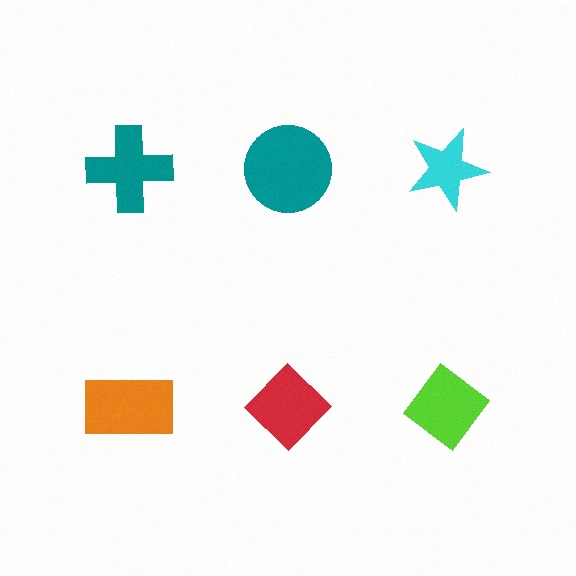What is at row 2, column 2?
A red diamond.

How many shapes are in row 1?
3 shapes.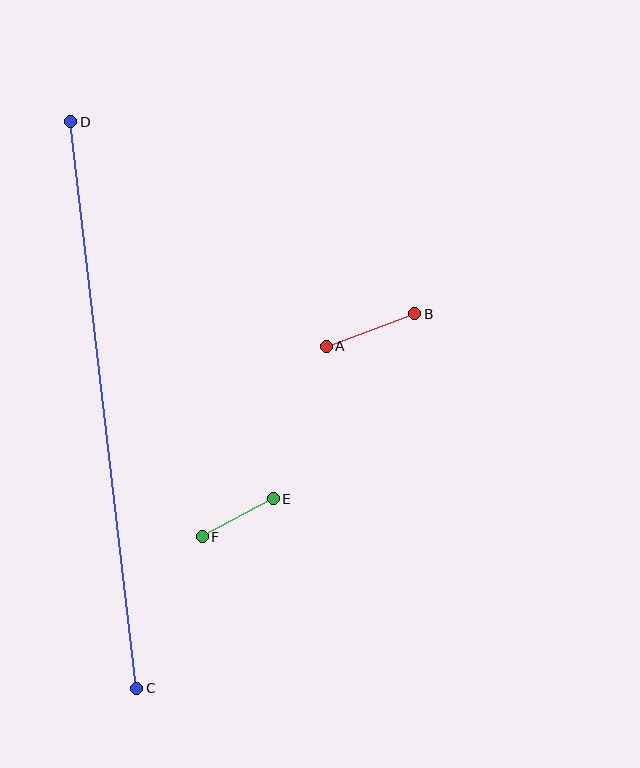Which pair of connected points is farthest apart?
Points C and D are farthest apart.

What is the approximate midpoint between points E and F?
The midpoint is at approximately (238, 518) pixels.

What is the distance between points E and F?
The distance is approximately 80 pixels.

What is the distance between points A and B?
The distance is approximately 94 pixels.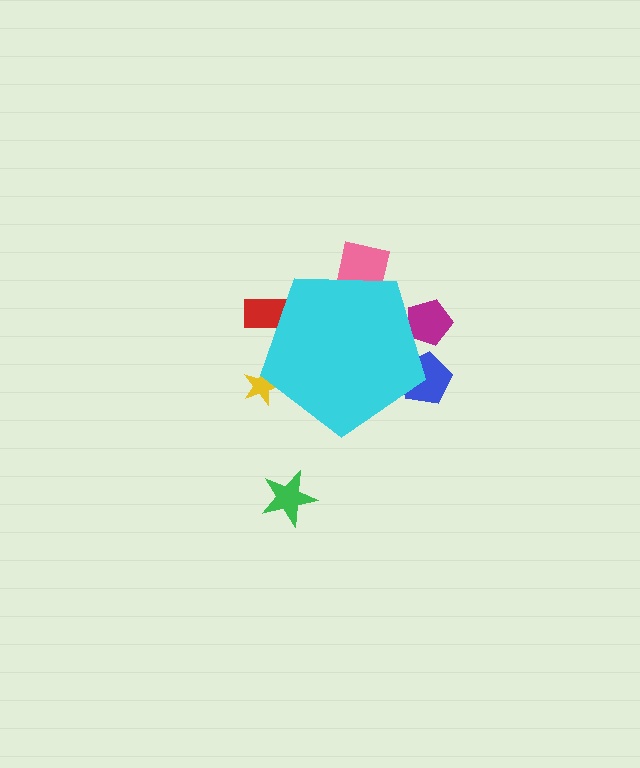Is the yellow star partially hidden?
Yes, the yellow star is partially hidden behind the cyan pentagon.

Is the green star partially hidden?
No, the green star is fully visible.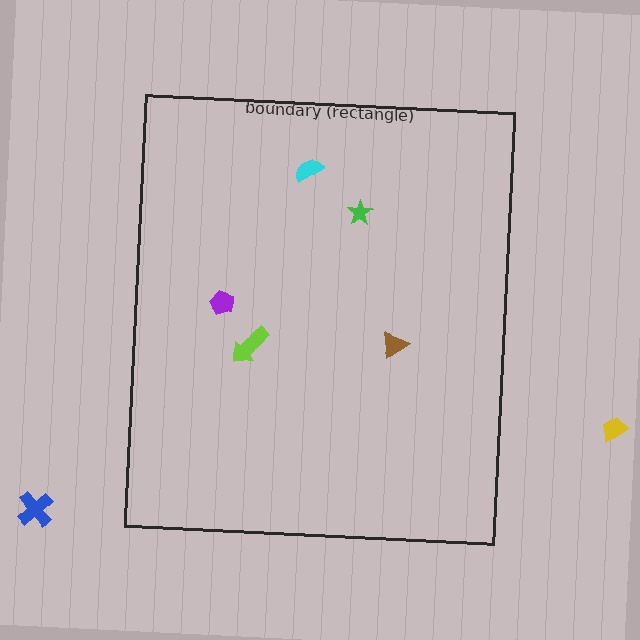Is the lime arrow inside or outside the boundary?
Inside.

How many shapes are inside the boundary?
5 inside, 2 outside.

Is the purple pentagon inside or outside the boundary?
Inside.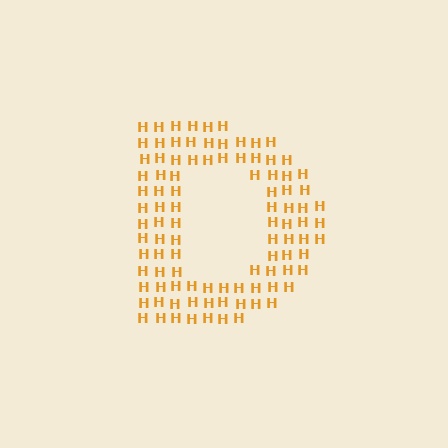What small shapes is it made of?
It is made of small letter H's.